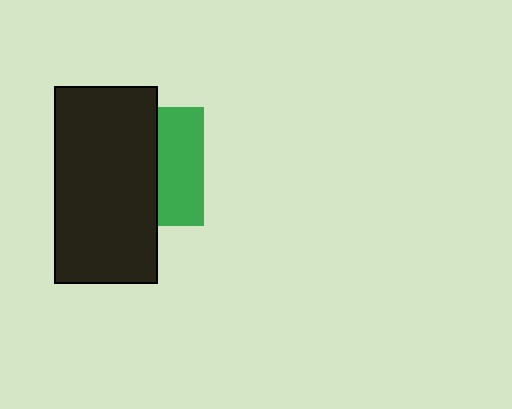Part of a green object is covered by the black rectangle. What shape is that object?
It is a square.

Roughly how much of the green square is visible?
A small part of it is visible (roughly 39%).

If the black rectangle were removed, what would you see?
You would see the complete green square.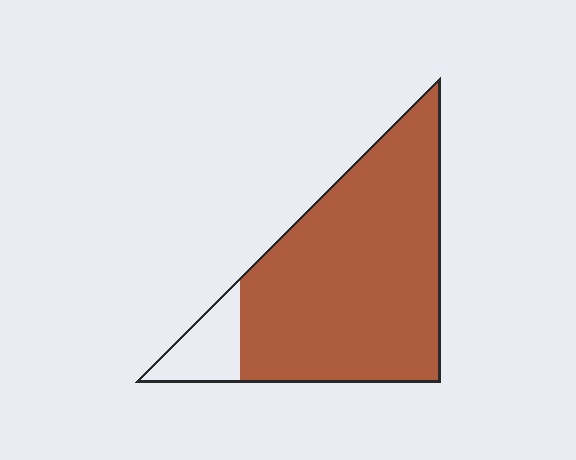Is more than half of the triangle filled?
Yes.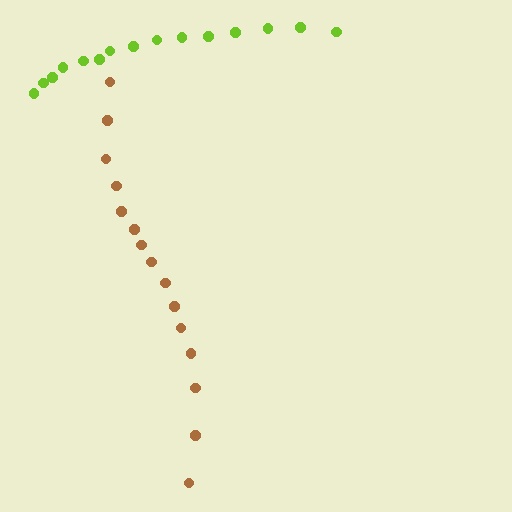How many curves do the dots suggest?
There are 2 distinct paths.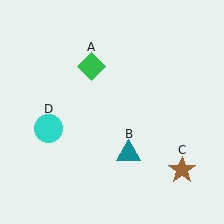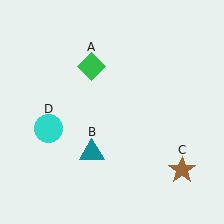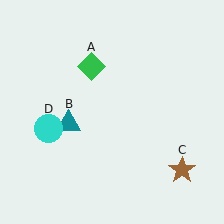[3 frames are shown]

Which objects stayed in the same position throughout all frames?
Green diamond (object A) and brown star (object C) and cyan circle (object D) remained stationary.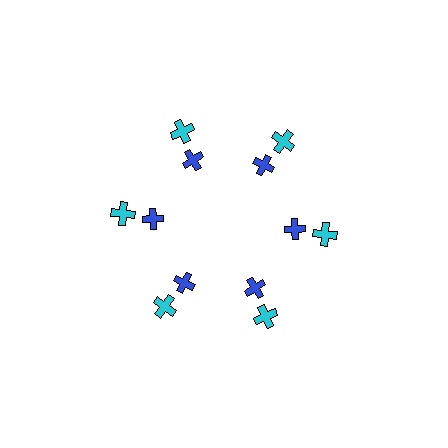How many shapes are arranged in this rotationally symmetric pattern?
There are 12 shapes, arranged in 6 groups of 2.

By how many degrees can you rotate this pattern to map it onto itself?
The pattern maps onto itself every 60 degrees of rotation.